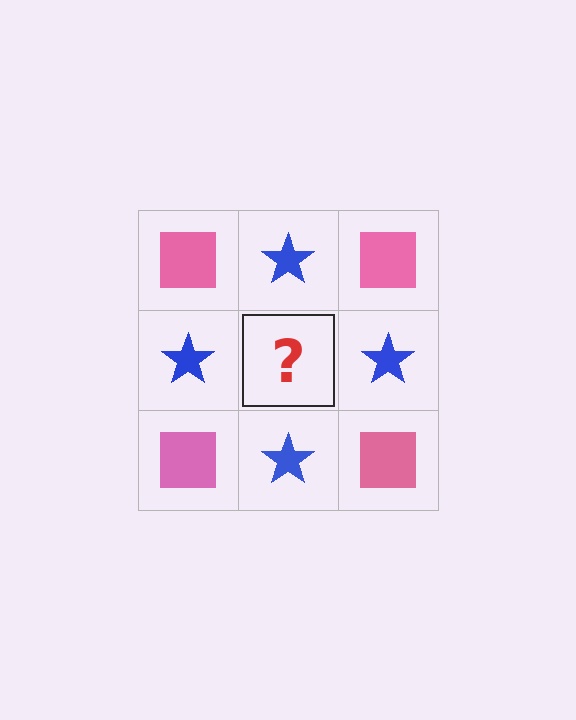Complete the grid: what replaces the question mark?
The question mark should be replaced with a pink square.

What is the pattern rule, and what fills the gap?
The rule is that it alternates pink square and blue star in a checkerboard pattern. The gap should be filled with a pink square.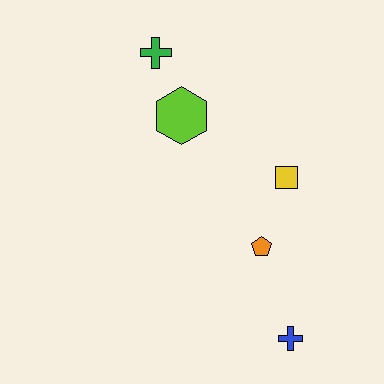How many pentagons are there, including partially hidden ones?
There is 1 pentagon.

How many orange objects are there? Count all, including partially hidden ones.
There is 1 orange object.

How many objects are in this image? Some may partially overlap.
There are 5 objects.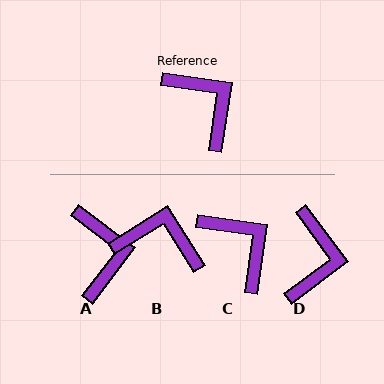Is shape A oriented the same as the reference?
No, it is off by about 28 degrees.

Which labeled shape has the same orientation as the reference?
C.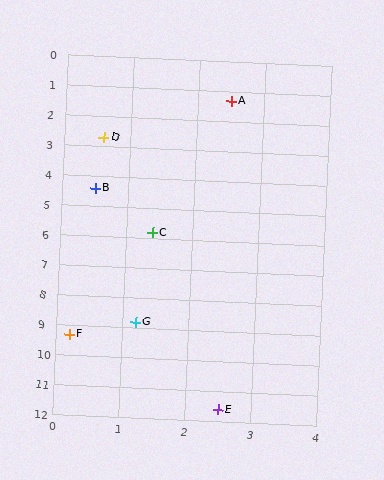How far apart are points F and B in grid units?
Points F and B are about 4.9 grid units apart.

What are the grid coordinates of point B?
Point B is at approximately (0.5, 4.4).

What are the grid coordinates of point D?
Point D is at approximately (0.6, 2.7).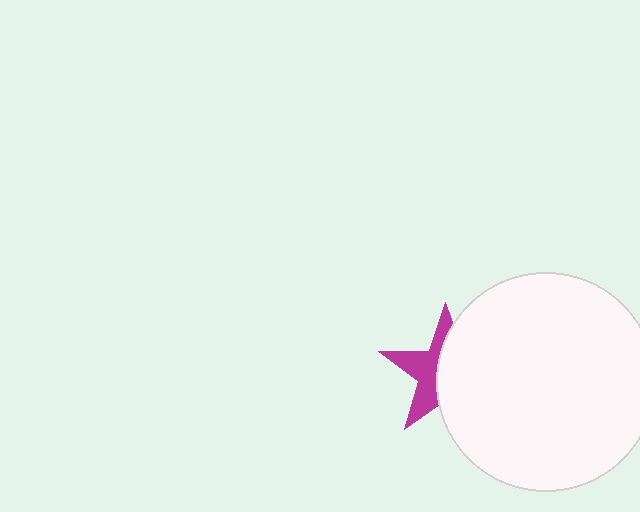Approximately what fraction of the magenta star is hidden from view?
Roughly 56% of the magenta star is hidden behind the white circle.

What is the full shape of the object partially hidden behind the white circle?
The partially hidden object is a magenta star.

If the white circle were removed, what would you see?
You would see the complete magenta star.